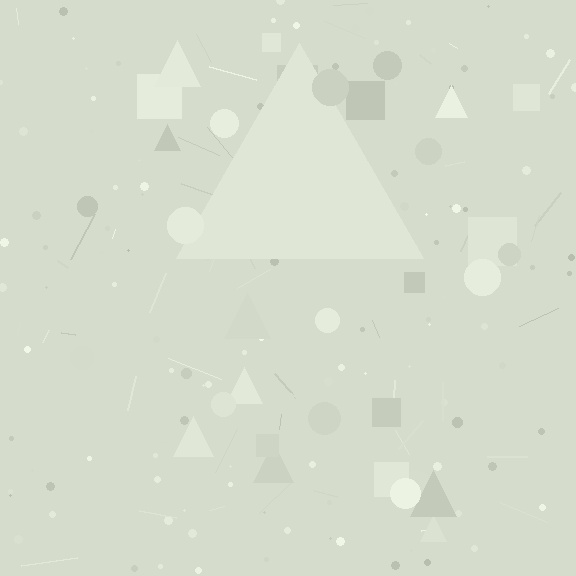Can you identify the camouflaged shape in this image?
The camouflaged shape is a triangle.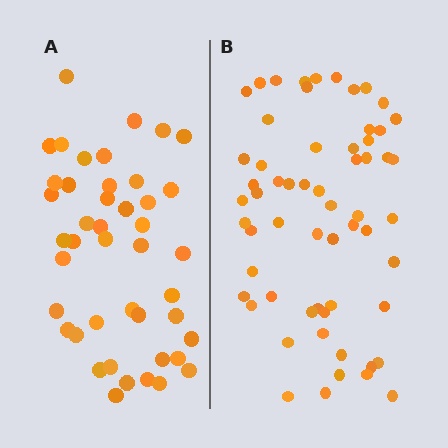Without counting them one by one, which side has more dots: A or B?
Region B (the right region) has more dots.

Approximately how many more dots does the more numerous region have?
Region B has approximately 15 more dots than region A.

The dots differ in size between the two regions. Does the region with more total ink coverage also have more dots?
No. Region A has more total ink coverage because its dots are larger, but region B actually contains more individual dots. Total area can be misleading — the number of items is what matters here.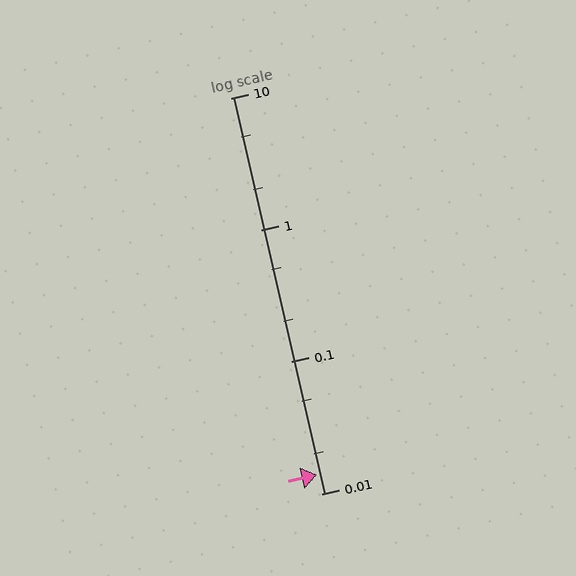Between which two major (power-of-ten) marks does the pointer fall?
The pointer is between 0.01 and 0.1.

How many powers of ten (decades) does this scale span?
The scale spans 3 decades, from 0.01 to 10.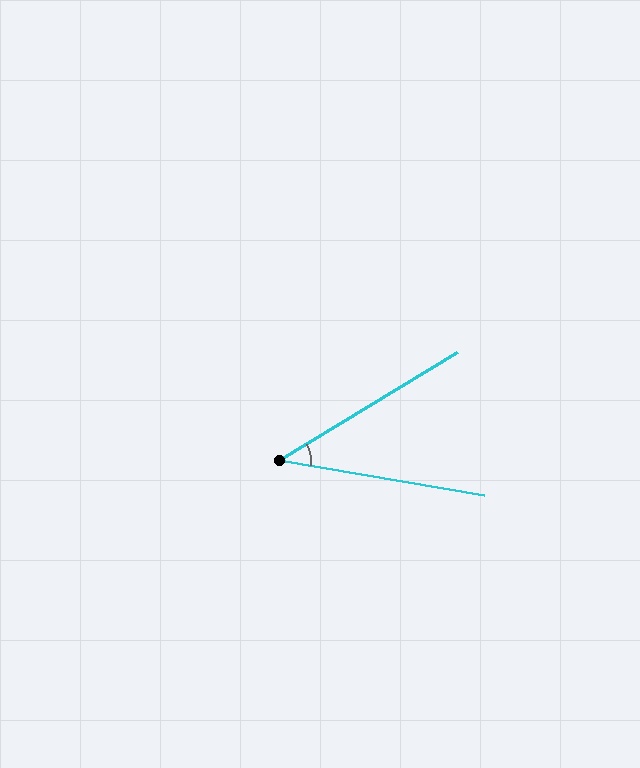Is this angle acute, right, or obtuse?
It is acute.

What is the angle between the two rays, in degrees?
Approximately 41 degrees.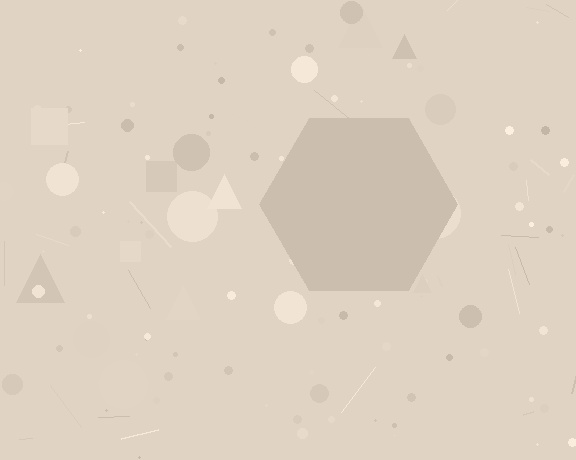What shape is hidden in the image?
A hexagon is hidden in the image.